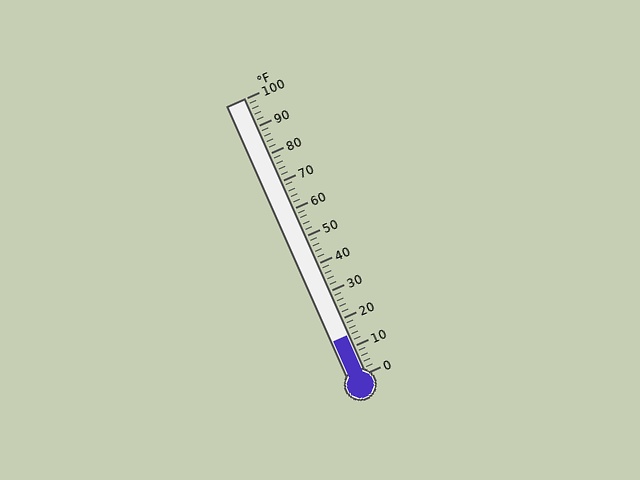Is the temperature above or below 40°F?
The temperature is below 40°F.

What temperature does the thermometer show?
The thermometer shows approximately 14°F.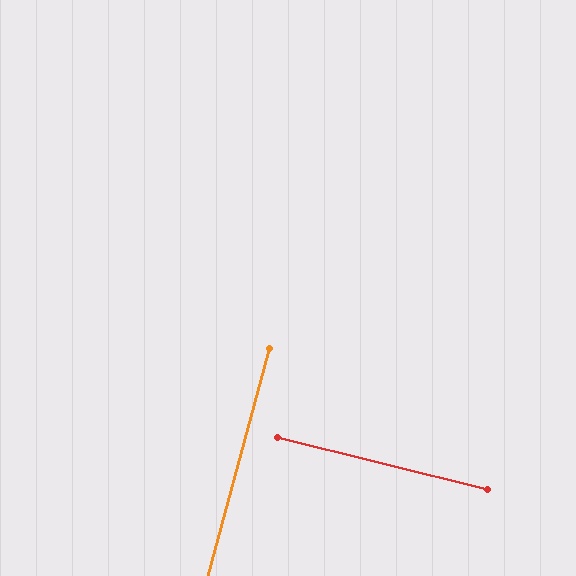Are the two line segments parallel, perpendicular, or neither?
Perpendicular — they meet at approximately 89°.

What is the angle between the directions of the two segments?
Approximately 89 degrees.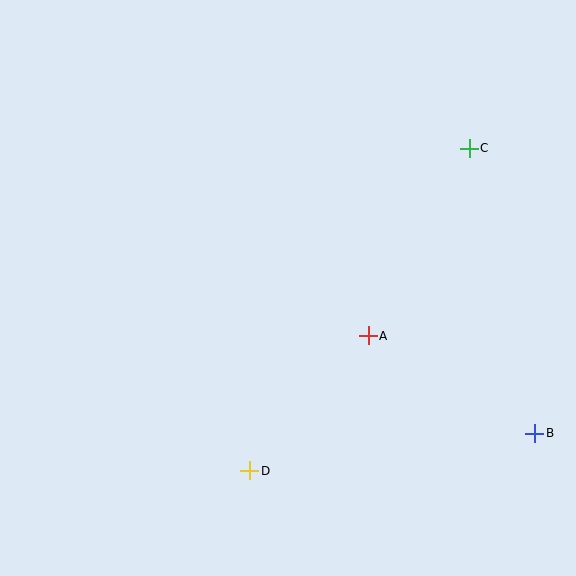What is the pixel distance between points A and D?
The distance between A and D is 179 pixels.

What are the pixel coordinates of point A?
Point A is at (368, 336).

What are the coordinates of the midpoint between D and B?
The midpoint between D and B is at (392, 452).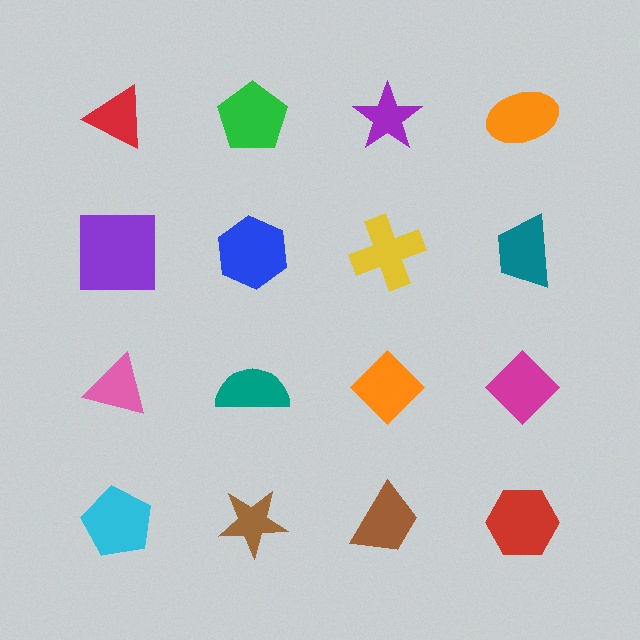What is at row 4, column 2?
A brown star.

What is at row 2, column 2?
A blue hexagon.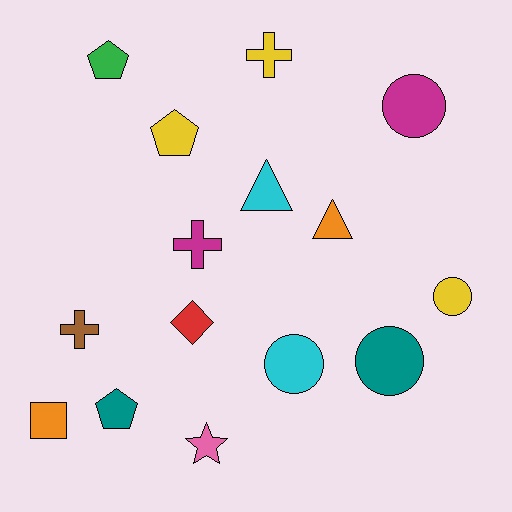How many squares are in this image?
There is 1 square.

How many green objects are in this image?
There is 1 green object.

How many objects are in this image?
There are 15 objects.